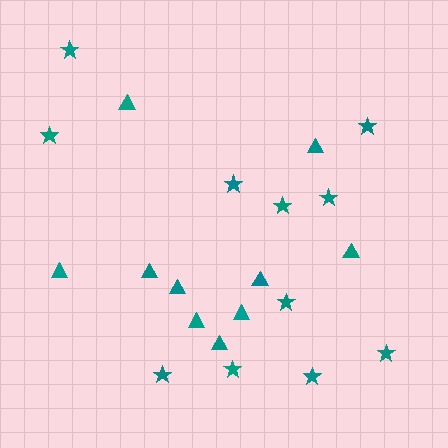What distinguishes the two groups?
There are 2 groups: one group of stars (11) and one group of triangles (10).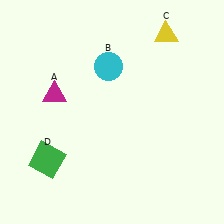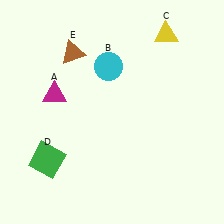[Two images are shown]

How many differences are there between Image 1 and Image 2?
There is 1 difference between the two images.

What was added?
A brown triangle (E) was added in Image 2.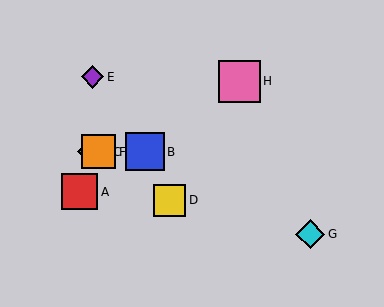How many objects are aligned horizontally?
3 objects (B, C, F) are aligned horizontally.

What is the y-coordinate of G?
Object G is at y≈234.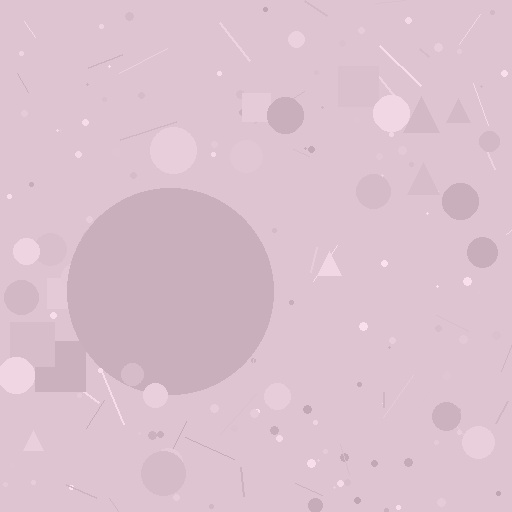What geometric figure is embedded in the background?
A circle is embedded in the background.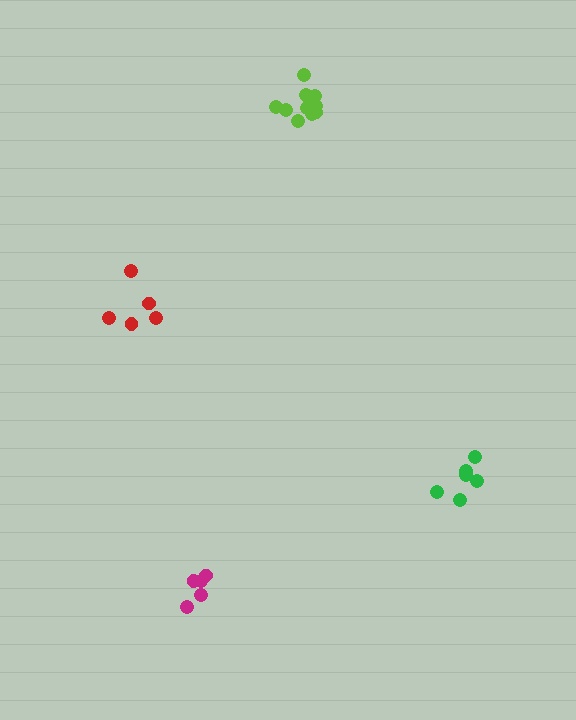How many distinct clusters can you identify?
There are 4 distinct clusters.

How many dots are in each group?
Group 1: 5 dots, Group 2: 11 dots, Group 3: 5 dots, Group 4: 6 dots (27 total).